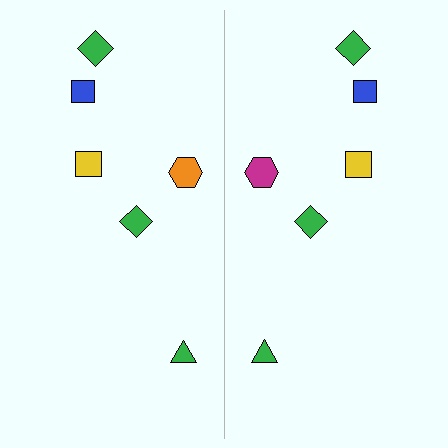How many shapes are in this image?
There are 12 shapes in this image.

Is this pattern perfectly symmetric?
No, the pattern is not perfectly symmetric. The magenta hexagon on the right side breaks the symmetry — its mirror counterpart is orange.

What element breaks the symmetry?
The magenta hexagon on the right side breaks the symmetry — its mirror counterpart is orange.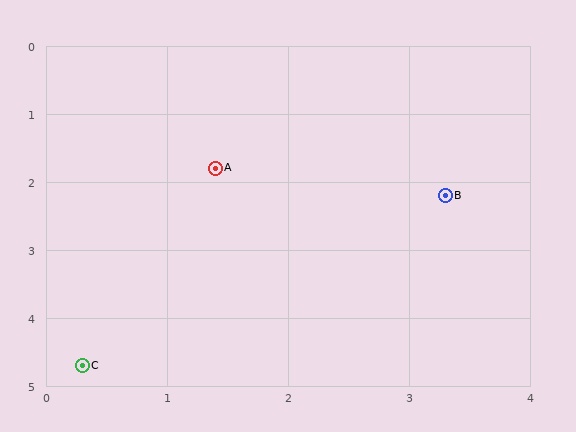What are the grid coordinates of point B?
Point B is at approximately (3.3, 2.2).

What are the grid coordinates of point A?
Point A is at approximately (1.4, 1.8).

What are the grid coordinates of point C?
Point C is at approximately (0.3, 4.7).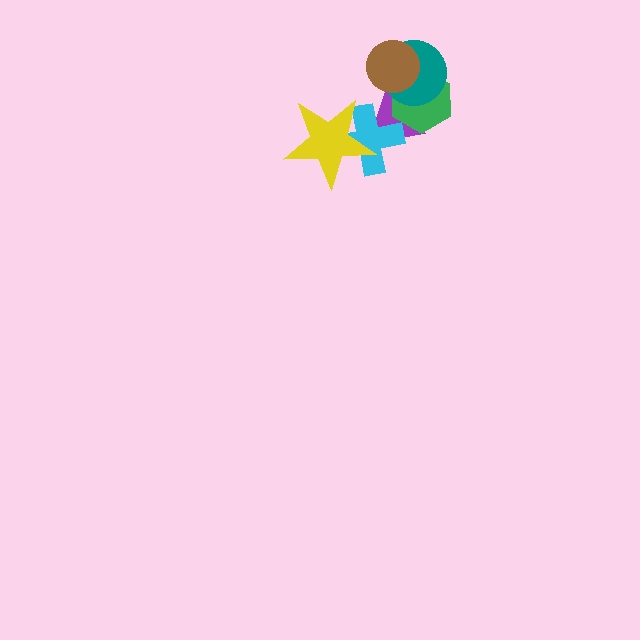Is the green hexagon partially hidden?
Yes, it is partially covered by another shape.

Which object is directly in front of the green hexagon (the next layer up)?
The teal circle is directly in front of the green hexagon.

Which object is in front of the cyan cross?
The yellow star is in front of the cyan cross.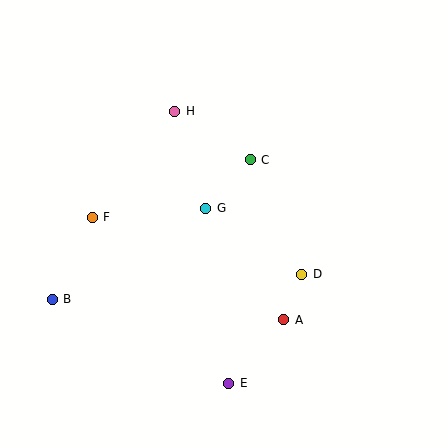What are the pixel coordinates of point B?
Point B is at (52, 299).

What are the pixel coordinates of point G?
Point G is at (206, 208).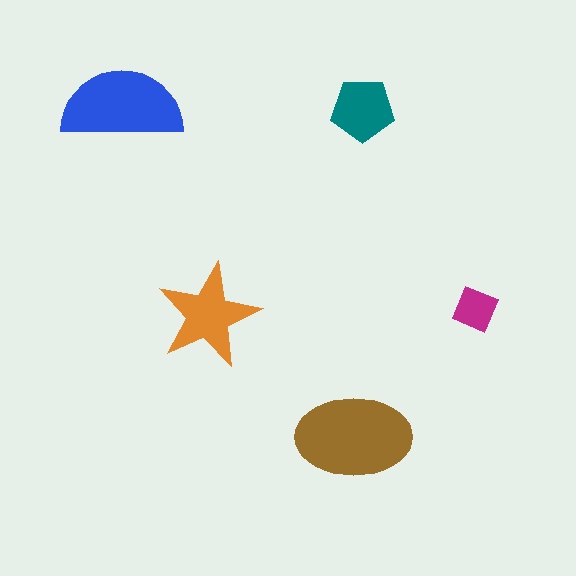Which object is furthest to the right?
The magenta diamond is rightmost.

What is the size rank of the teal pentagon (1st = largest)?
4th.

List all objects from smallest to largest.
The magenta diamond, the teal pentagon, the orange star, the blue semicircle, the brown ellipse.